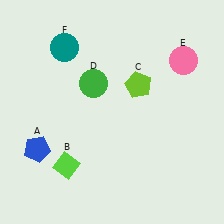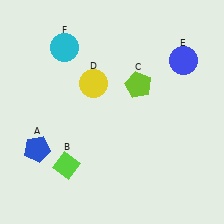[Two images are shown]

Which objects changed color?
D changed from green to yellow. E changed from pink to blue. F changed from teal to cyan.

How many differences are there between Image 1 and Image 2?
There are 3 differences between the two images.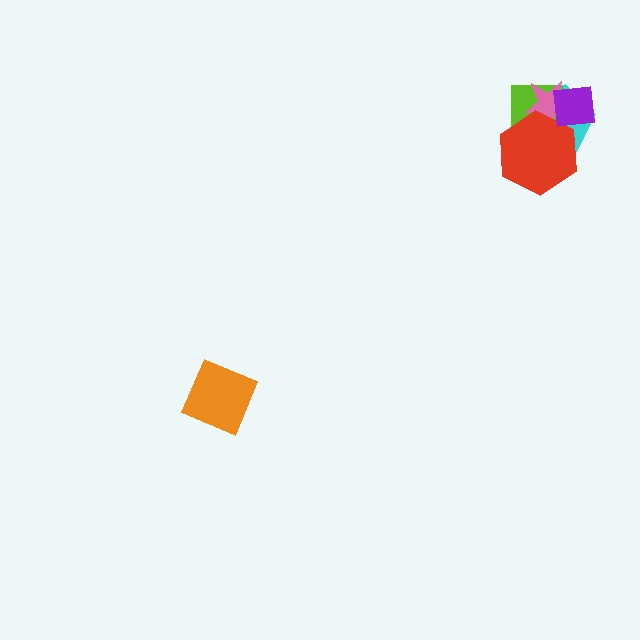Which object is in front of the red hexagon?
The purple square is in front of the red hexagon.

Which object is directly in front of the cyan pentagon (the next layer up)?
The lime square is directly in front of the cyan pentagon.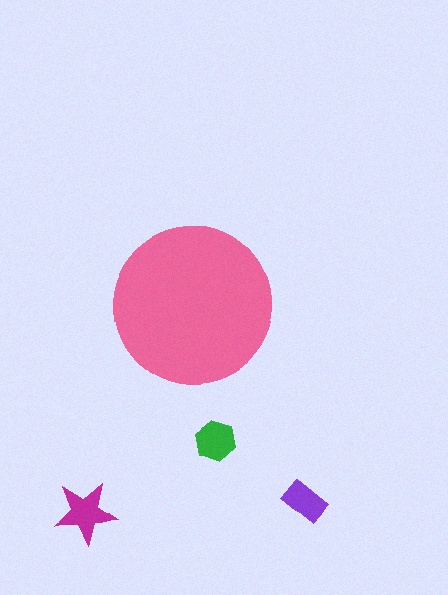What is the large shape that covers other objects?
A pink circle.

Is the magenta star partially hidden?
No, the magenta star is fully visible.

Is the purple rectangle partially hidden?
No, the purple rectangle is fully visible.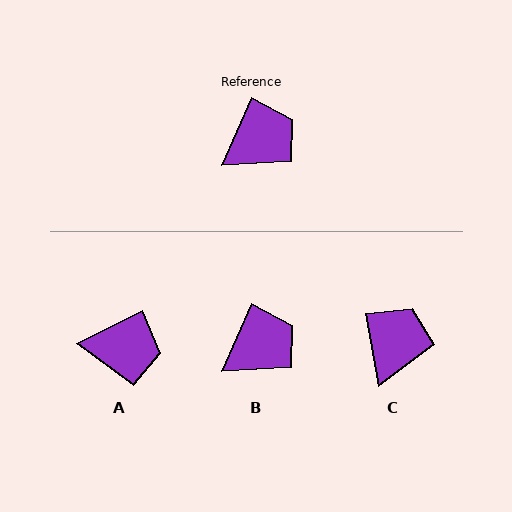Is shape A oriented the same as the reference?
No, it is off by about 39 degrees.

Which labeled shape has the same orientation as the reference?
B.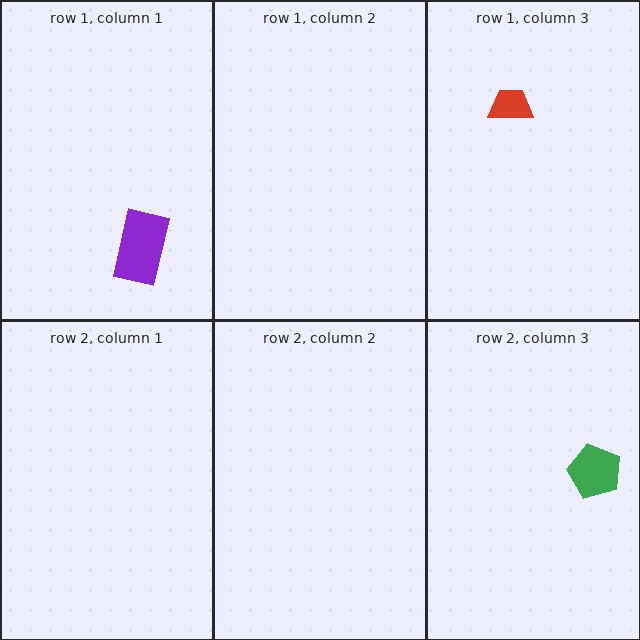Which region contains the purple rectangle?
The row 1, column 1 region.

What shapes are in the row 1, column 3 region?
The red trapezoid.